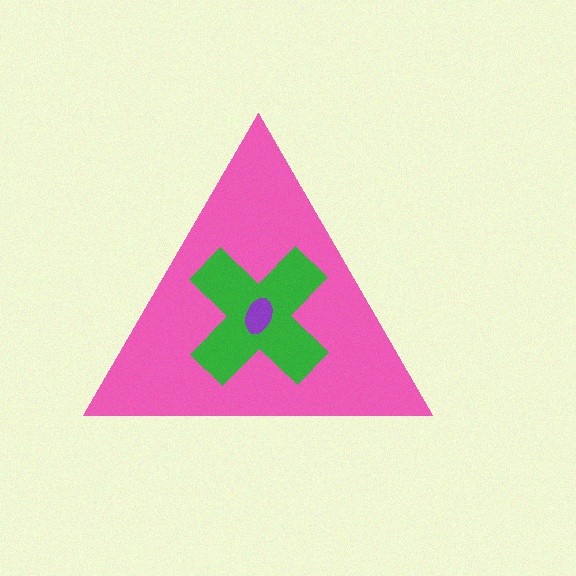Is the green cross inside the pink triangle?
Yes.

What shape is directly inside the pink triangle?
The green cross.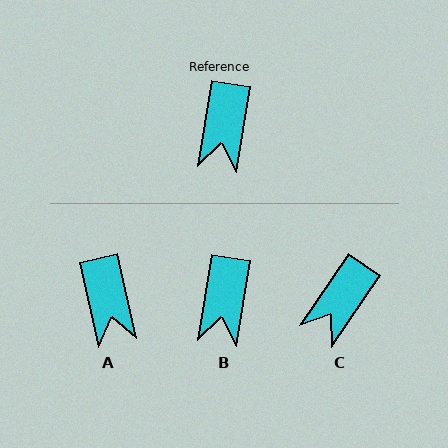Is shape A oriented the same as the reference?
No, it is off by about 22 degrees.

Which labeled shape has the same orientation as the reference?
B.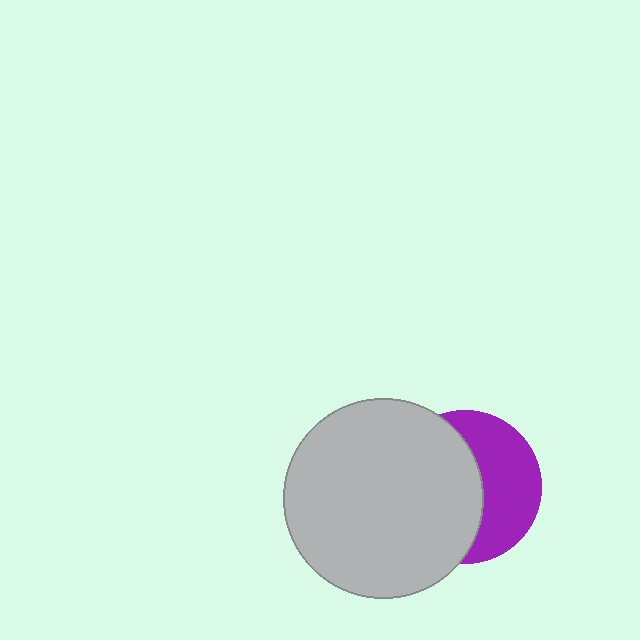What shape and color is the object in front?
The object in front is a light gray circle.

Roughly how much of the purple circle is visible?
A small part of it is visible (roughly 44%).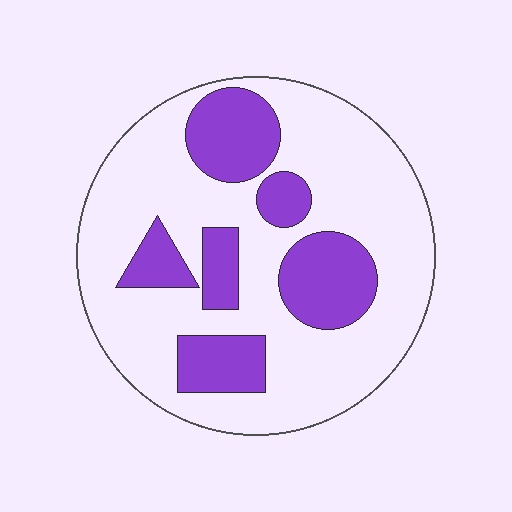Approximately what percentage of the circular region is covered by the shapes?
Approximately 30%.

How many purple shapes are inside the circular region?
6.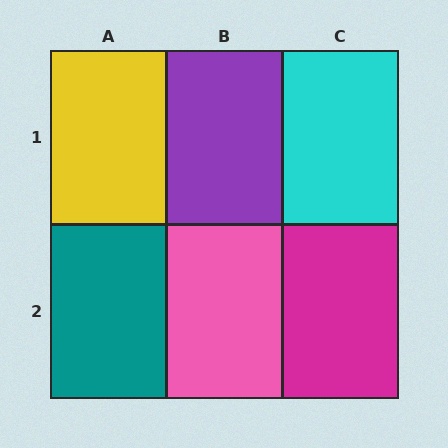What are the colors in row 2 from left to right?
Teal, pink, magenta.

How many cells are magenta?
1 cell is magenta.